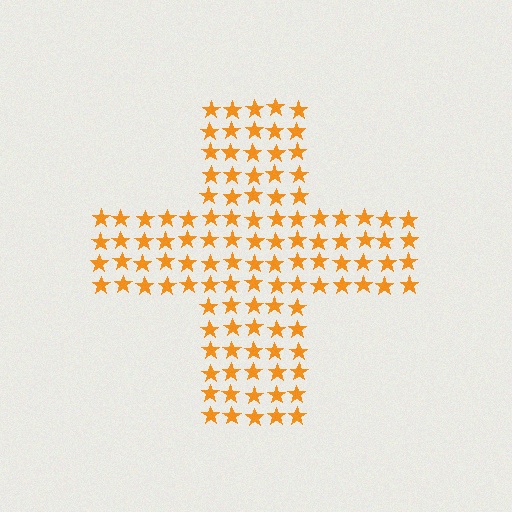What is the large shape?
The large shape is a cross.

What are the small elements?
The small elements are stars.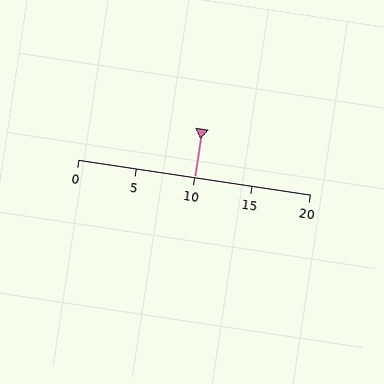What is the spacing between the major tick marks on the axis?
The major ticks are spaced 5 apart.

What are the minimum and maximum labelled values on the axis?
The axis runs from 0 to 20.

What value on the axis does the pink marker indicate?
The marker indicates approximately 10.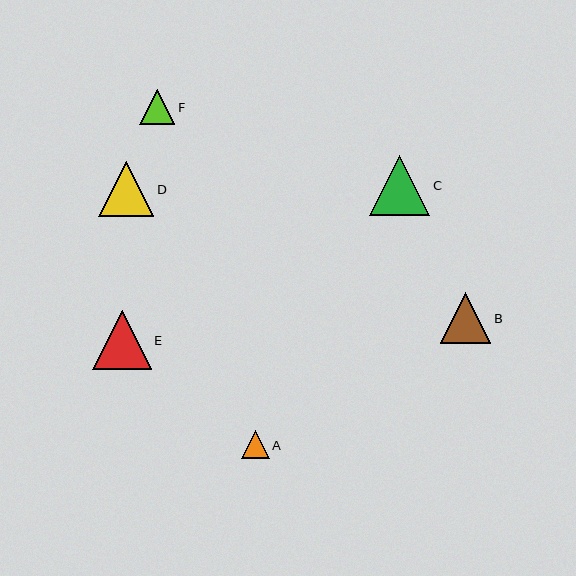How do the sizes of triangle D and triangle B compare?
Triangle D and triangle B are approximately the same size.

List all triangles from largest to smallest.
From largest to smallest: C, E, D, B, F, A.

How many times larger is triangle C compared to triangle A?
Triangle C is approximately 2.2 times the size of triangle A.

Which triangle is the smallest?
Triangle A is the smallest with a size of approximately 27 pixels.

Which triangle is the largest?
Triangle C is the largest with a size of approximately 61 pixels.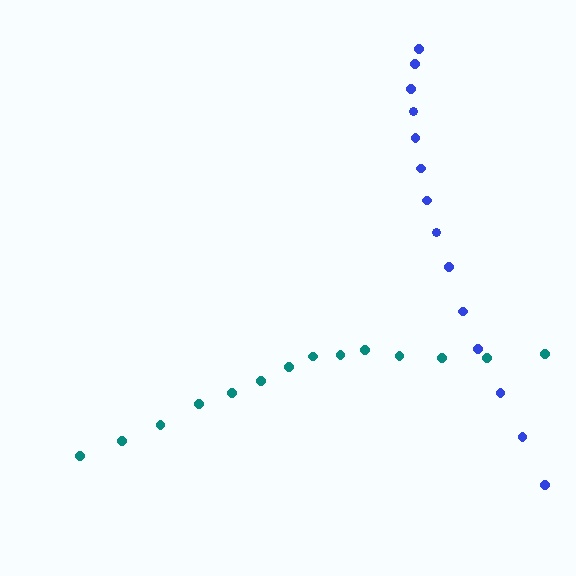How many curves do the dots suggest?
There are 2 distinct paths.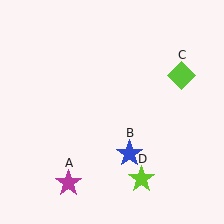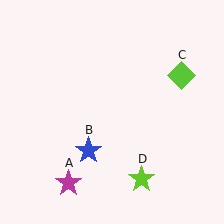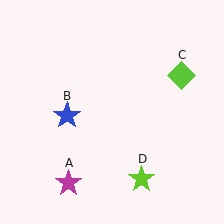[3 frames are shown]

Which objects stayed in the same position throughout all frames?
Magenta star (object A) and lime diamond (object C) and lime star (object D) remained stationary.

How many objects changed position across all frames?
1 object changed position: blue star (object B).